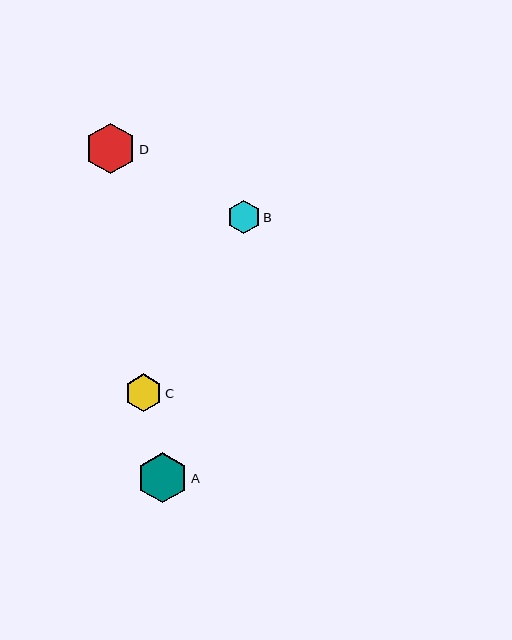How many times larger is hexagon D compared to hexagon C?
Hexagon D is approximately 1.3 times the size of hexagon C.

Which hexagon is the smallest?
Hexagon B is the smallest with a size of approximately 33 pixels.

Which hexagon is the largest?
Hexagon D is the largest with a size of approximately 51 pixels.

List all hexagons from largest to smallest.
From largest to smallest: D, A, C, B.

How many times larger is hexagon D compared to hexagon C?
Hexagon D is approximately 1.3 times the size of hexagon C.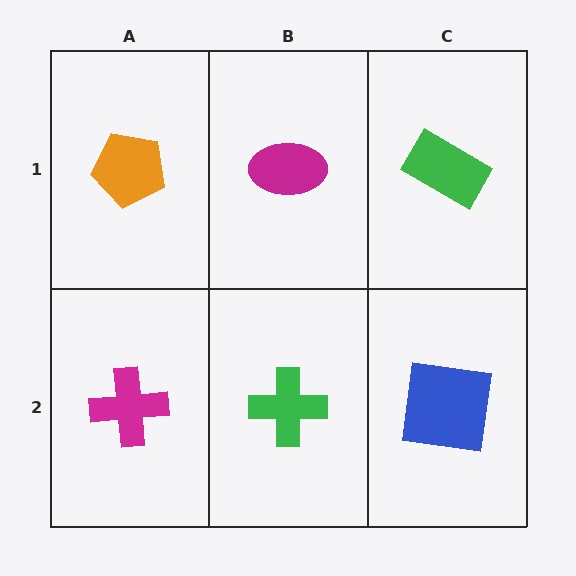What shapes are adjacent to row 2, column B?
A magenta ellipse (row 1, column B), a magenta cross (row 2, column A), a blue square (row 2, column C).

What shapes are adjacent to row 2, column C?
A green rectangle (row 1, column C), a green cross (row 2, column B).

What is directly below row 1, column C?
A blue square.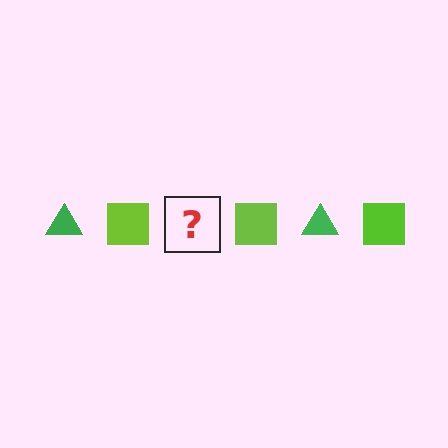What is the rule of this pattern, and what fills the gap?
The rule is that the pattern alternates between green triangle and lime square. The gap should be filled with a green triangle.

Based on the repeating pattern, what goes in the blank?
The blank should be a green triangle.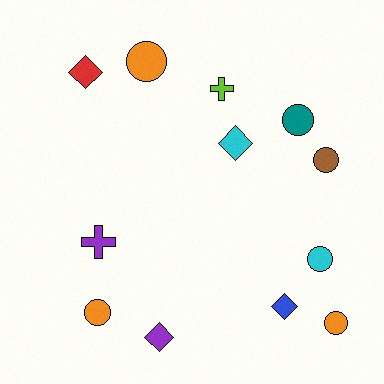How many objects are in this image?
There are 12 objects.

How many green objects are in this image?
There are no green objects.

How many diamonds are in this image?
There are 4 diamonds.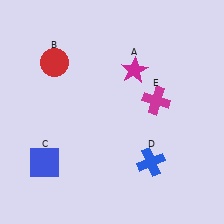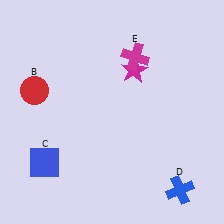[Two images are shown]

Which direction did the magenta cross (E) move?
The magenta cross (E) moved up.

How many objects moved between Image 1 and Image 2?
3 objects moved between the two images.